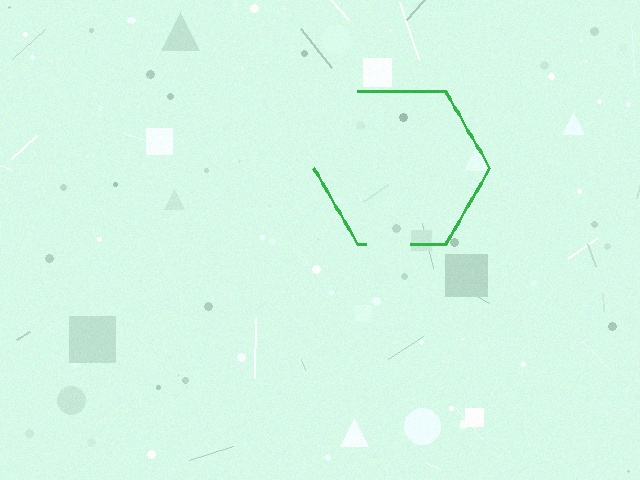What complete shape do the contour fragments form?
The contour fragments form a hexagon.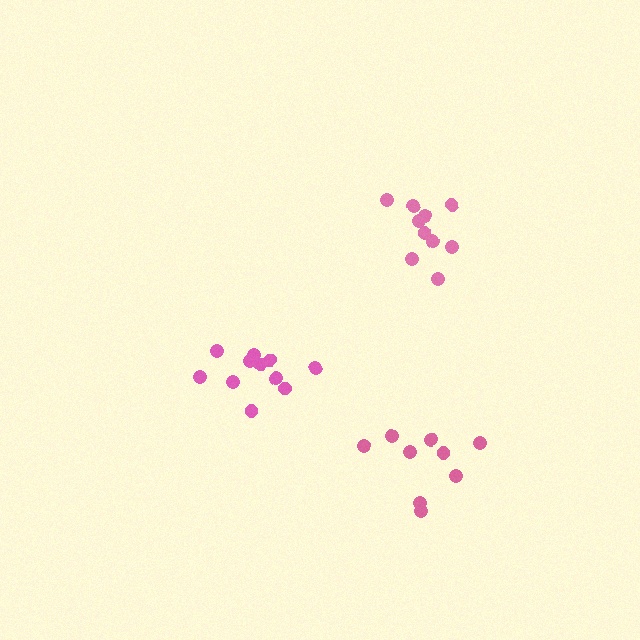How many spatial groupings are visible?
There are 3 spatial groupings.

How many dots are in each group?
Group 1: 10 dots, Group 2: 11 dots, Group 3: 9 dots (30 total).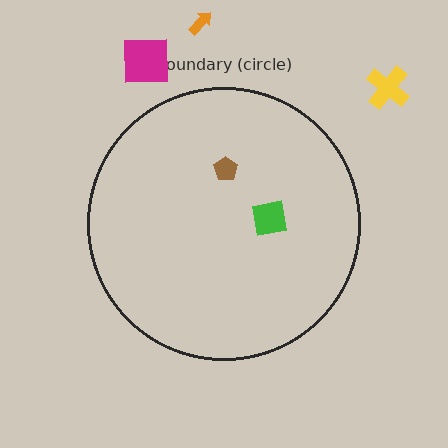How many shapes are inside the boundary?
2 inside, 3 outside.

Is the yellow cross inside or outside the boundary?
Outside.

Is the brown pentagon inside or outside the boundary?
Inside.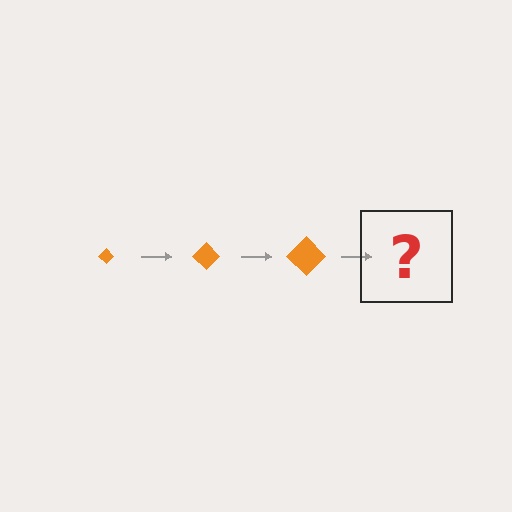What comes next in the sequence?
The next element should be an orange diamond, larger than the previous one.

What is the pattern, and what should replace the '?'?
The pattern is that the diamond gets progressively larger each step. The '?' should be an orange diamond, larger than the previous one.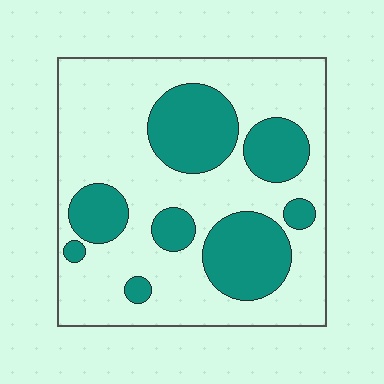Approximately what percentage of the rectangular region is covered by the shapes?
Approximately 30%.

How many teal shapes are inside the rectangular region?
8.